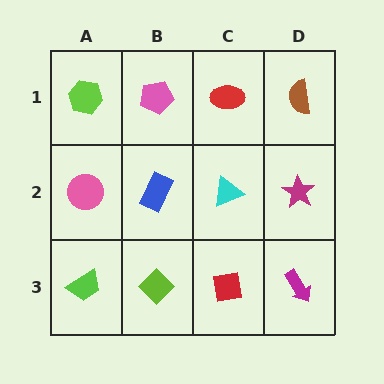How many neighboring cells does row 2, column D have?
3.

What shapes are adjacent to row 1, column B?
A blue rectangle (row 2, column B), a lime hexagon (row 1, column A), a red ellipse (row 1, column C).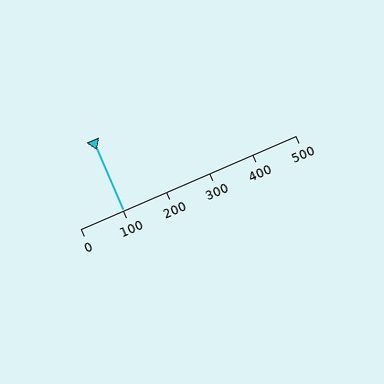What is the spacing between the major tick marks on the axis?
The major ticks are spaced 100 apart.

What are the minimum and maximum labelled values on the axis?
The axis runs from 0 to 500.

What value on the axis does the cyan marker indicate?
The marker indicates approximately 100.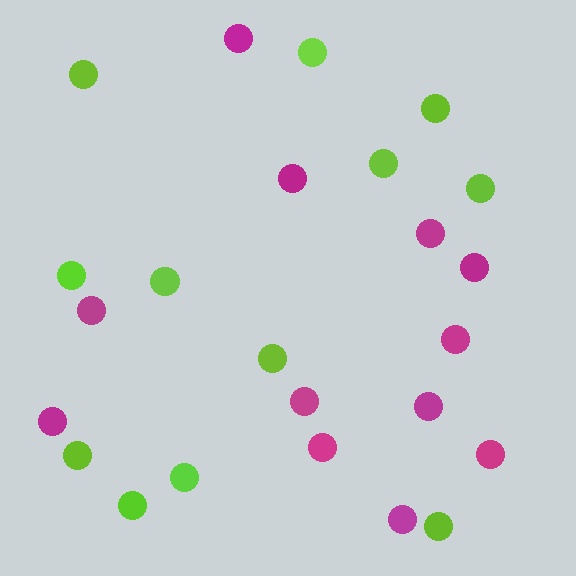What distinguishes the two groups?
There are 2 groups: one group of lime circles (12) and one group of magenta circles (12).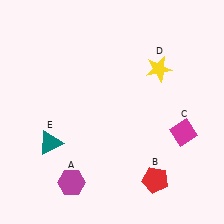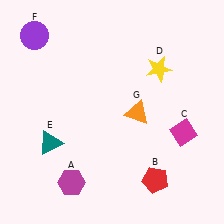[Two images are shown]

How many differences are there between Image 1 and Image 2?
There are 2 differences between the two images.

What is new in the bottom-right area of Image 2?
An orange triangle (G) was added in the bottom-right area of Image 2.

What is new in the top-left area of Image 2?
A purple circle (F) was added in the top-left area of Image 2.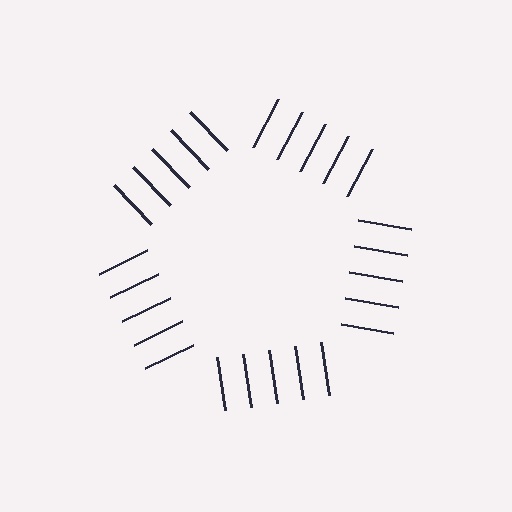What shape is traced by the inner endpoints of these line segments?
An illusory pentagon — the line segments terminate on its edges but no continuous stroke is drawn.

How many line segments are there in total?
25 — 5 along each of the 5 edges.